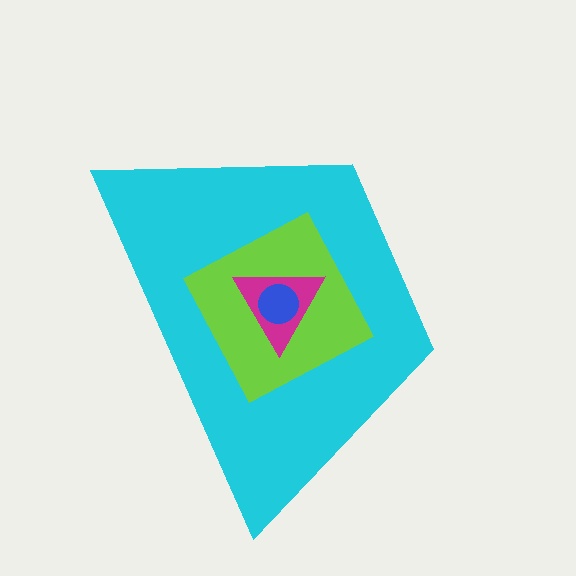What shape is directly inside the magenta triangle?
The blue circle.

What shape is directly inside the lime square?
The magenta triangle.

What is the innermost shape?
The blue circle.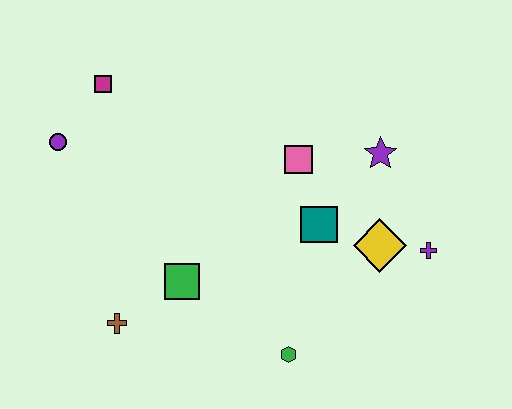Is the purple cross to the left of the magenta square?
No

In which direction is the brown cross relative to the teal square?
The brown cross is to the left of the teal square.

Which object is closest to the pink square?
The teal square is closest to the pink square.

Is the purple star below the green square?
No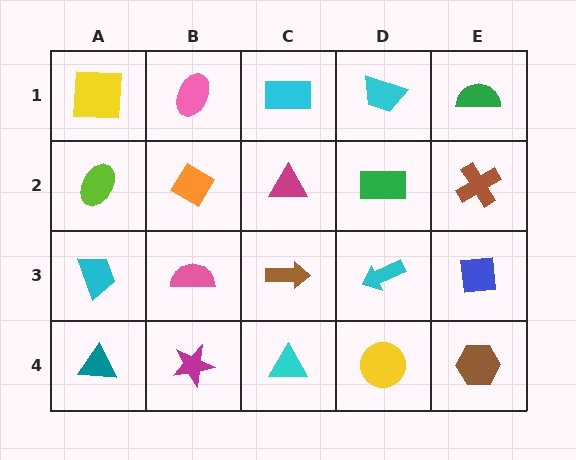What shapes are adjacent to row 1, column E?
A brown cross (row 2, column E), a cyan trapezoid (row 1, column D).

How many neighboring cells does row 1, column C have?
3.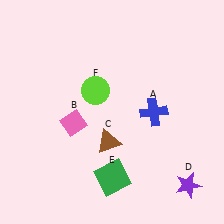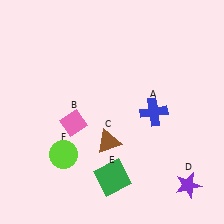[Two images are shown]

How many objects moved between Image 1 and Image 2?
1 object moved between the two images.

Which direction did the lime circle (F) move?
The lime circle (F) moved down.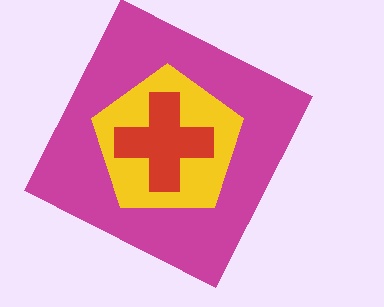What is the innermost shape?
The red cross.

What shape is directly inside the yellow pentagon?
The red cross.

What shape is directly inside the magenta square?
The yellow pentagon.